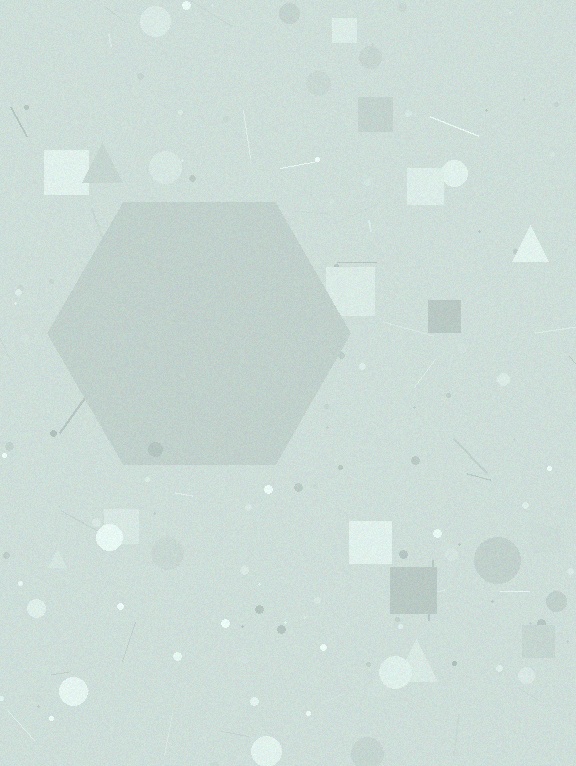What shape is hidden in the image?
A hexagon is hidden in the image.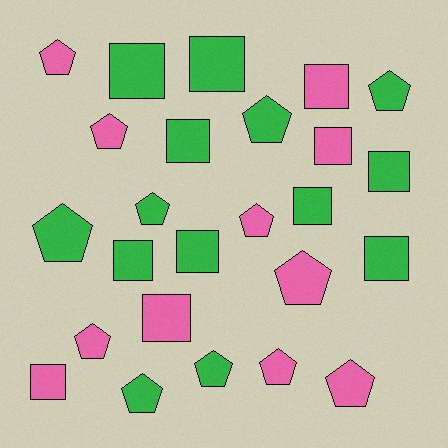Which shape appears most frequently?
Pentagon, with 13 objects.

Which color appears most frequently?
Green, with 14 objects.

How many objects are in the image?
There are 25 objects.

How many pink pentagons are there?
There are 7 pink pentagons.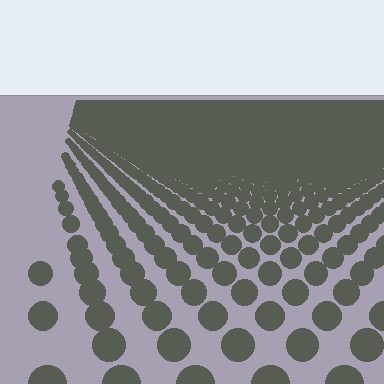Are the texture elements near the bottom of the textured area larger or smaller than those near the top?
Larger. Near the bottom, elements are closer to the viewer and appear at a bigger on-screen size.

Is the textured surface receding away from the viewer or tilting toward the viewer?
The surface is receding away from the viewer. Texture elements get smaller and denser toward the top.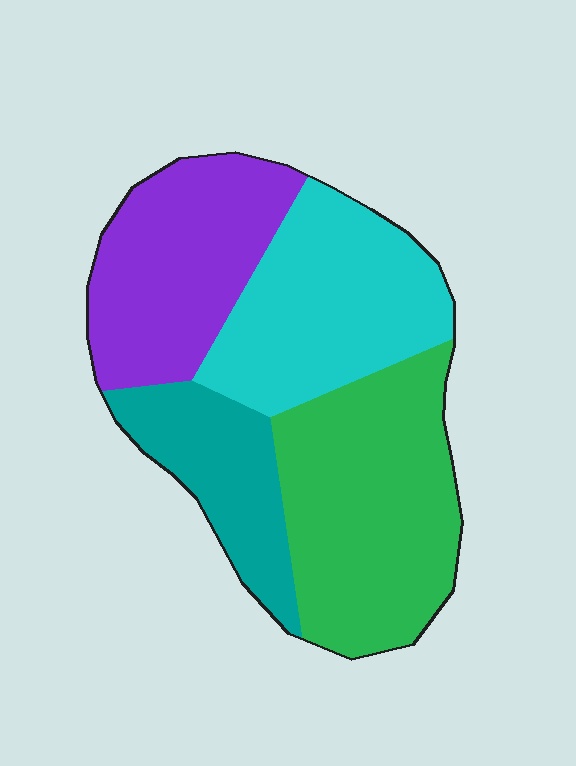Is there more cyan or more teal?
Cyan.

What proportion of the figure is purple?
Purple takes up between a sixth and a third of the figure.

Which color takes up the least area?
Teal, at roughly 15%.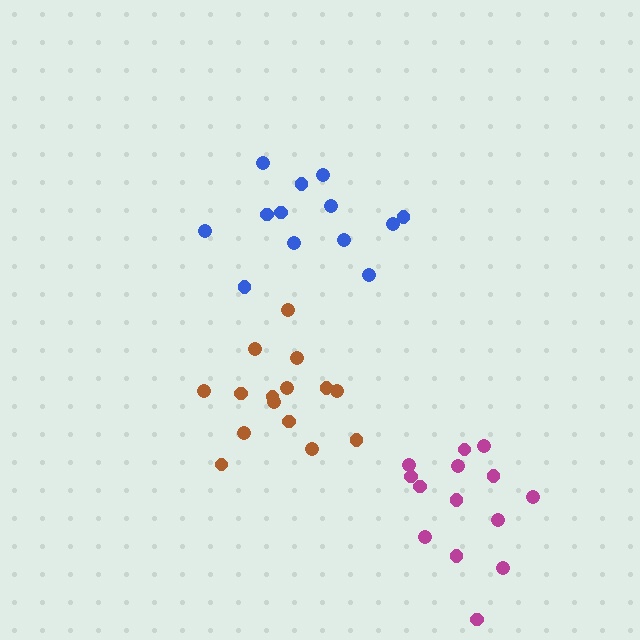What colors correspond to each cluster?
The clusters are colored: blue, magenta, brown.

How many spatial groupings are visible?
There are 3 spatial groupings.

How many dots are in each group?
Group 1: 13 dots, Group 2: 14 dots, Group 3: 15 dots (42 total).